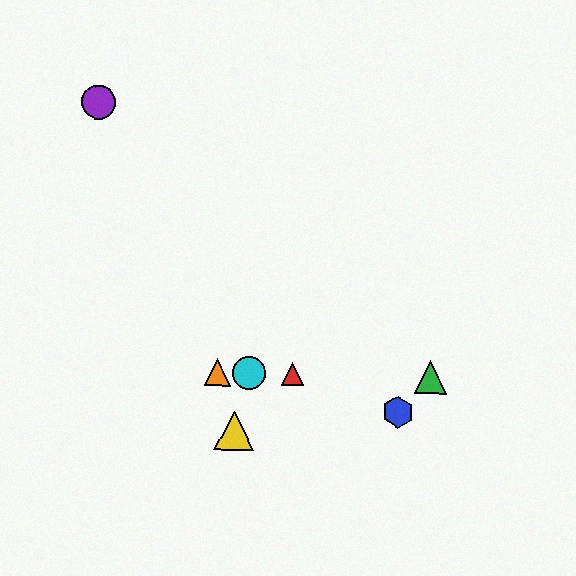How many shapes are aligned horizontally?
4 shapes (the red triangle, the green triangle, the orange triangle, the cyan circle) are aligned horizontally.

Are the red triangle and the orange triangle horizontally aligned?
Yes, both are at y≈374.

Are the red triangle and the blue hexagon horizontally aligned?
No, the red triangle is at y≈374 and the blue hexagon is at y≈412.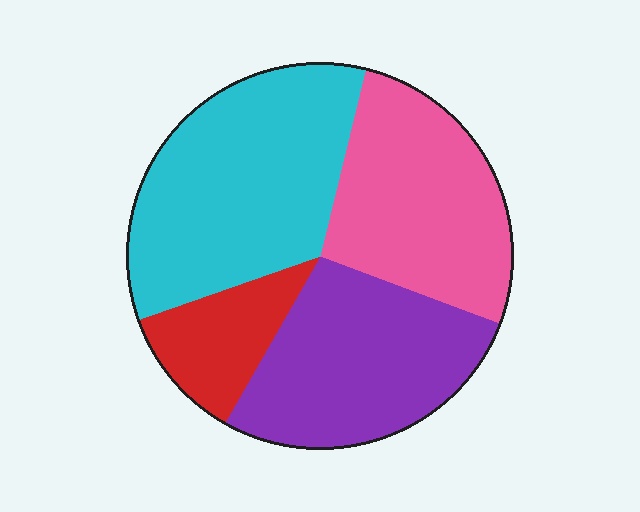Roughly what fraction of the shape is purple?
Purple covers roughly 25% of the shape.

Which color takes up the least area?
Red, at roughly 10%.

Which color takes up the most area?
Cyan, at roughly 35%.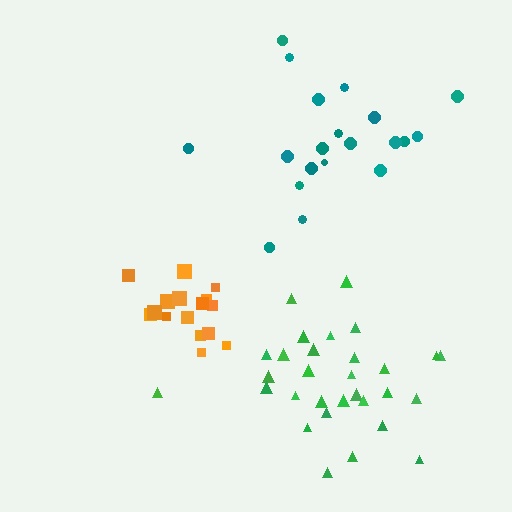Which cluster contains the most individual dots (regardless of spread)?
Green (30).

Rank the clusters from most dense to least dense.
orange, green, teal.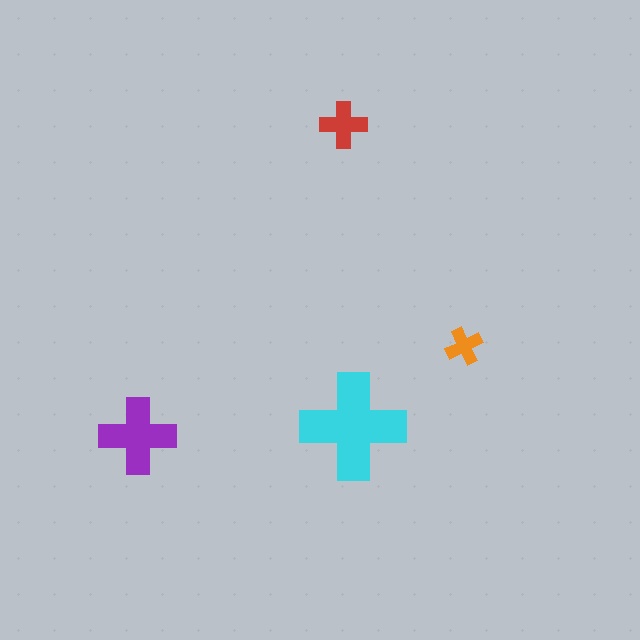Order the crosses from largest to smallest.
the cyan one, the purple one, the red one, the orange one.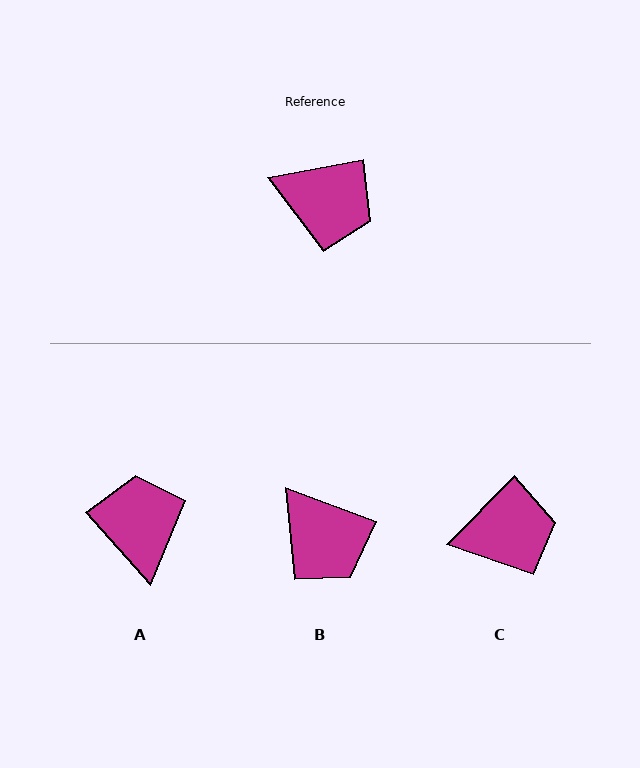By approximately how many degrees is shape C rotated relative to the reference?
Approximately 34 degrees counter-clockwise.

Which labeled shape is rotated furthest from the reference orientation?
A, about 121 degrees away.